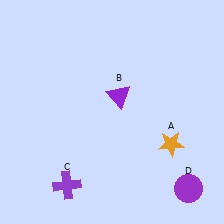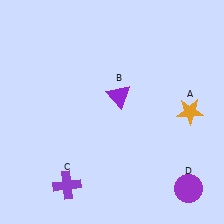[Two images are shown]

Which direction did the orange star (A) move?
The orange star (A) moved up.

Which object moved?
The orange star (A) moved up.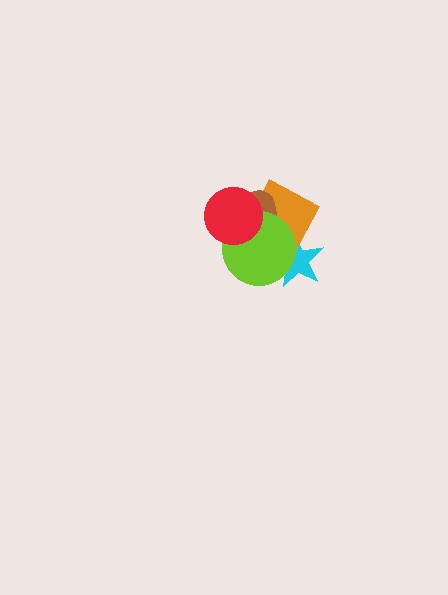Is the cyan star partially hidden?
Yes, it is partially covered by another shape.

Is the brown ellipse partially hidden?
Yes, it is partially covered by another shape.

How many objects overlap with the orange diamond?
4 objects overlap with the orange diamond.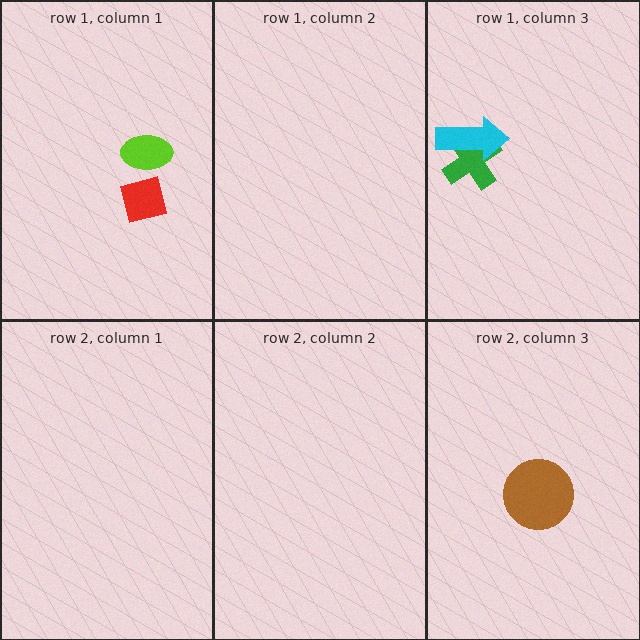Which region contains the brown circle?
The row 2, column 3 region.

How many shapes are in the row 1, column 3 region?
2.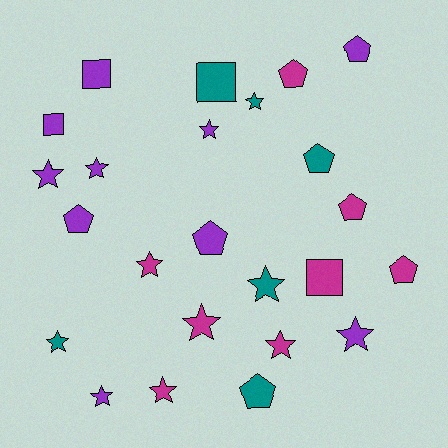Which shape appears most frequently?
Star, with 12 objects.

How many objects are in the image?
There are 24 objects.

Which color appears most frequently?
Purple, with 10 objects.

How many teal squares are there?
There is 1 teal square.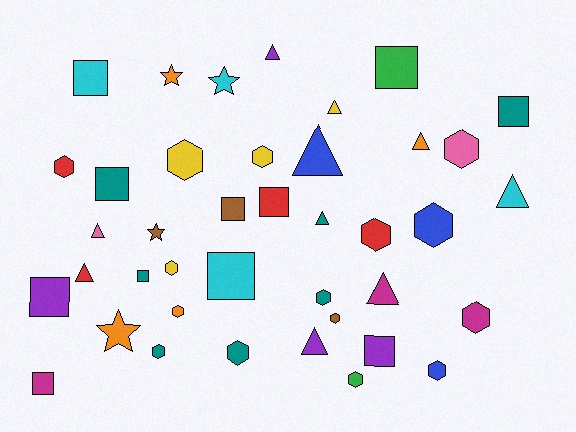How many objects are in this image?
There are 40 objects.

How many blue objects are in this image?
There are 3 blue objects.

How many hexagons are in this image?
There are 15 hexagons.